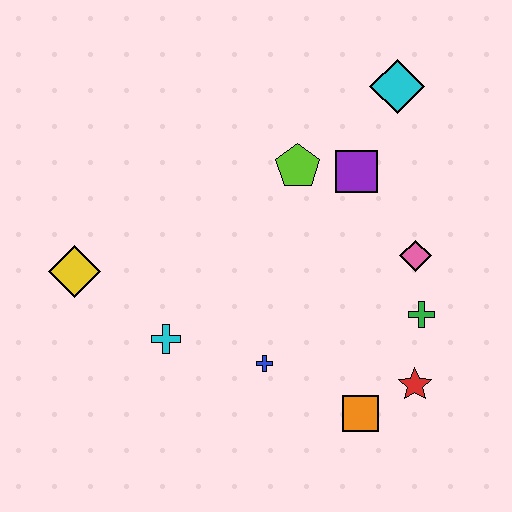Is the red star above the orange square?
Yes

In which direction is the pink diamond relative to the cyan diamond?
The pink diamond is below the cyan diamond.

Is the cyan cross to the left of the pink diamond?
Yes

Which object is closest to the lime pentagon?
The purple square is closest to the lime pentagon.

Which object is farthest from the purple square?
The yellow diamond is farthest from the purple square.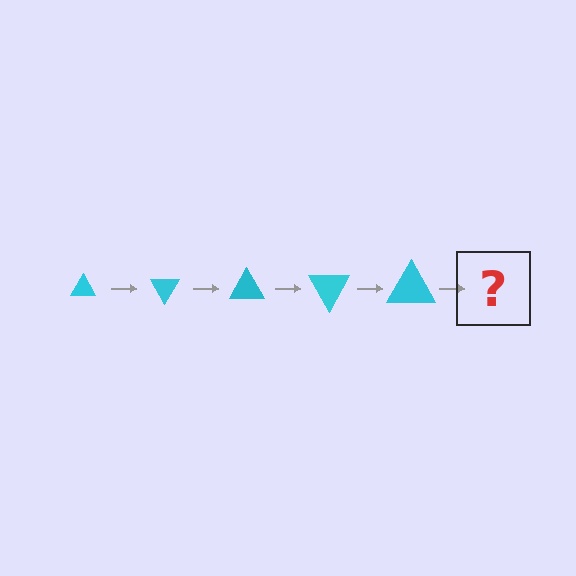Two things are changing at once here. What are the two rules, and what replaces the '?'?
The two rules are that the triangle grows larger each step and it rotates 60 degrees each step. The '?' should be a triangle, larger than the previous one and rotated 300 degrees from the start.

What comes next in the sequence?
The next element should be a triangle, larger than the previous one and rotated 300 degrees from the start.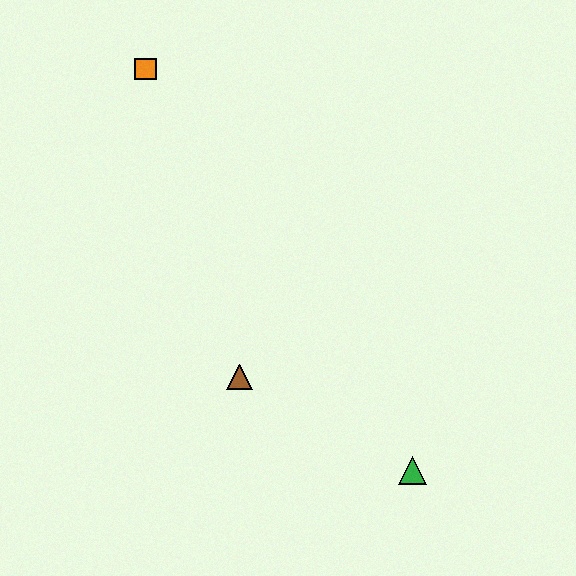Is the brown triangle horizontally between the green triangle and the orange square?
Yes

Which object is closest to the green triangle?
The brown triangle is closest to the green triangle.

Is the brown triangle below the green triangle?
No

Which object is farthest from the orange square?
The green triangle is farthest from the orange square.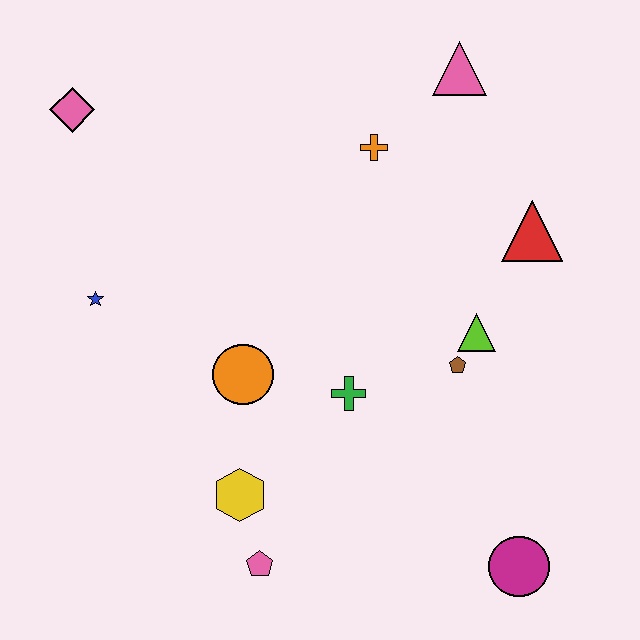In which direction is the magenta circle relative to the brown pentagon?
The magenta circle is below the brown pentagon.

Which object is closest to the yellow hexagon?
The pink pentagon is closest to the yellow hexagon.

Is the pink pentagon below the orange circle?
Yes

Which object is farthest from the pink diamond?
The magenta circle is farthest from the pink diamond.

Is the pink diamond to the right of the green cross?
No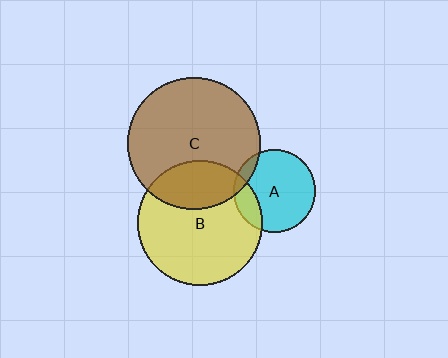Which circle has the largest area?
Circle C (brown).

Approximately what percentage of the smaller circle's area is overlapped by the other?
Approximately 30%.